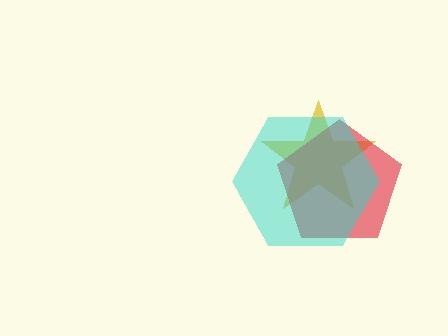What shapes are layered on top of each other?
The layered shapes are: a yellow star, a red pentagon, a cyan hexagon.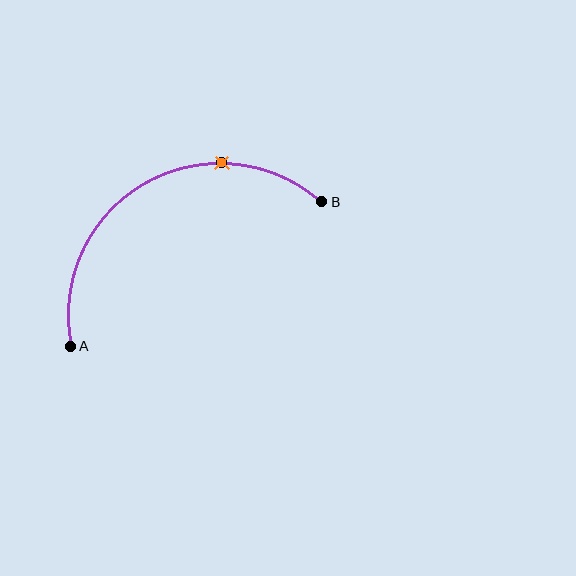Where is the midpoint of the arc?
The arc midpoint is the point on the curve farthest from the straight line joining A and B. It sits above that line.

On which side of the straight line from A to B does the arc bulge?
The arc bulges above the straight line connecting A and B.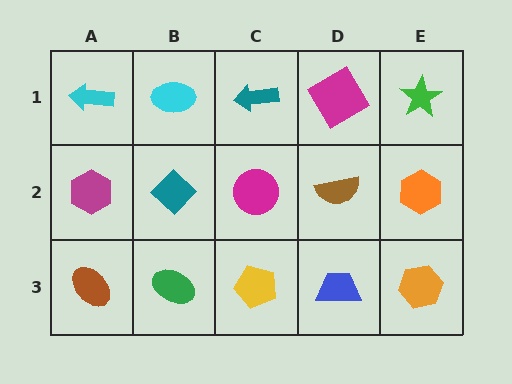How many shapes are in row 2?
5 shapes.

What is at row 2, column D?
A brown semicircle.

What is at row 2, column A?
A magenta hexagon.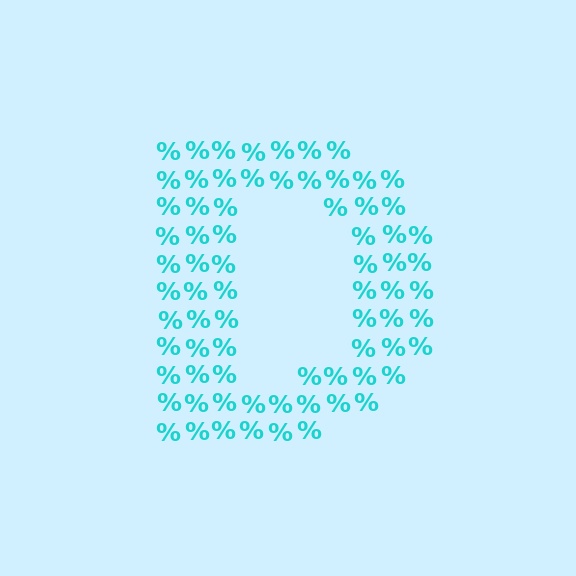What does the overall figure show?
The overall figure shows the letter D.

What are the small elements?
The small elements are percent signs.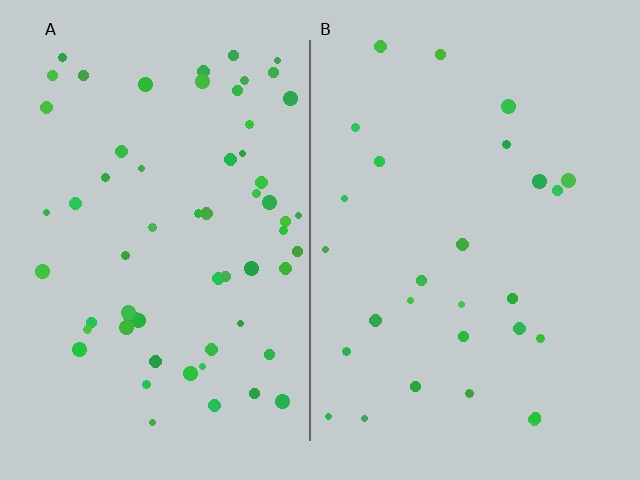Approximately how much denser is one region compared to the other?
Approximately 2.2× — region A over region B.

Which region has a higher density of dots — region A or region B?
A (the left).